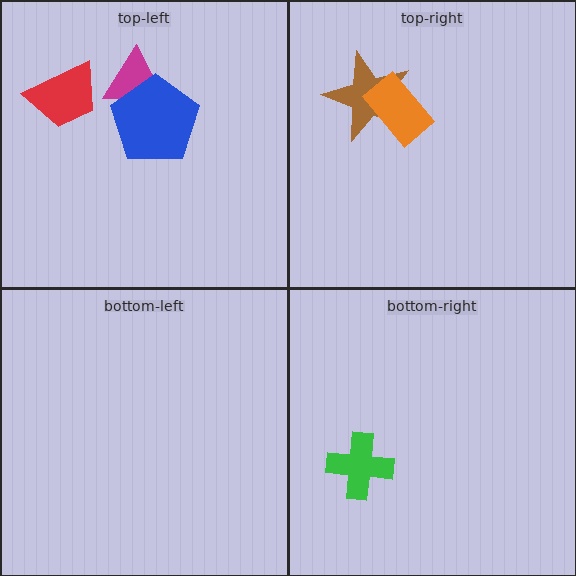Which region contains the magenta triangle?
The top-left region.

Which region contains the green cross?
The bottom-right region.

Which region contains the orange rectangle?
The top-right region.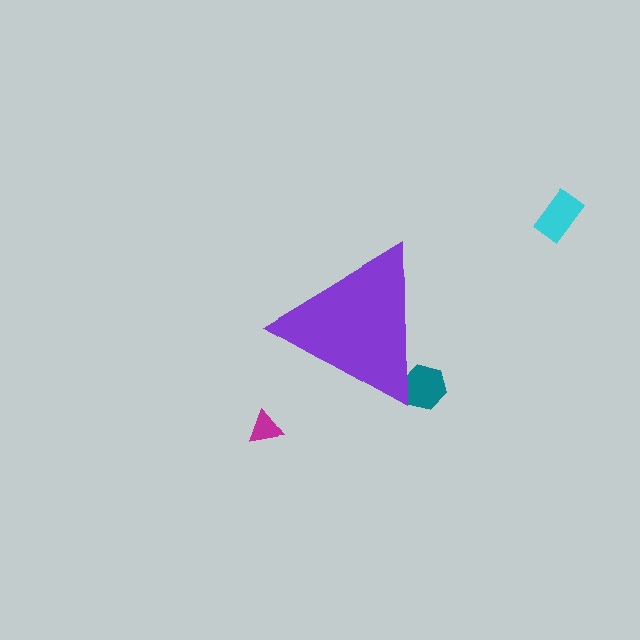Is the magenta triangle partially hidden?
No, the magenta triangle is fully visible.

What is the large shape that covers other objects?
A purple triangle.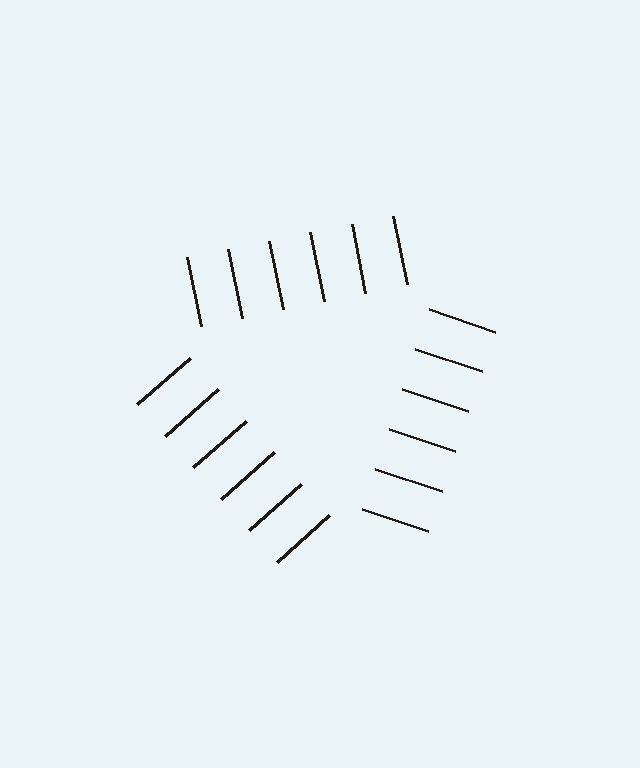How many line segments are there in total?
18 — 6 along each of the 3 edges.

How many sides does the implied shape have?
3 sides — the line-ends trace a triangle.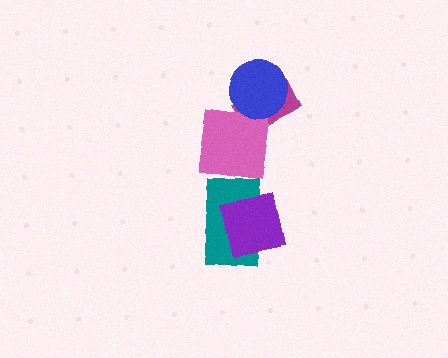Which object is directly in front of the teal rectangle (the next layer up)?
The purple square is directly in front of the teal rectangle.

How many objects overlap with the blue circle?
2 objects overlap with the blue circle.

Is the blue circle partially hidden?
No, no other shape covers it.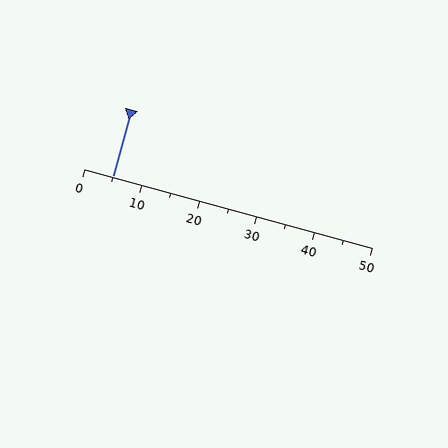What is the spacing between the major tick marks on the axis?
The major ticks are spaced 10 apart.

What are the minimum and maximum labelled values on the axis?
The axis runs from 0 to 50.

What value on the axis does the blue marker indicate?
The marker indicates approximately 5.